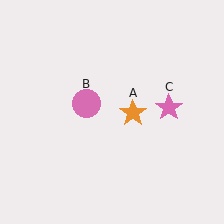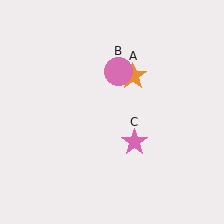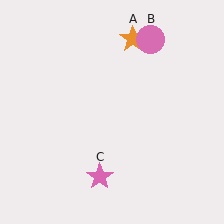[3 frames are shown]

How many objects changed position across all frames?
3 objects changed position: orange star (object A), pink circle (object B), pink star (object C).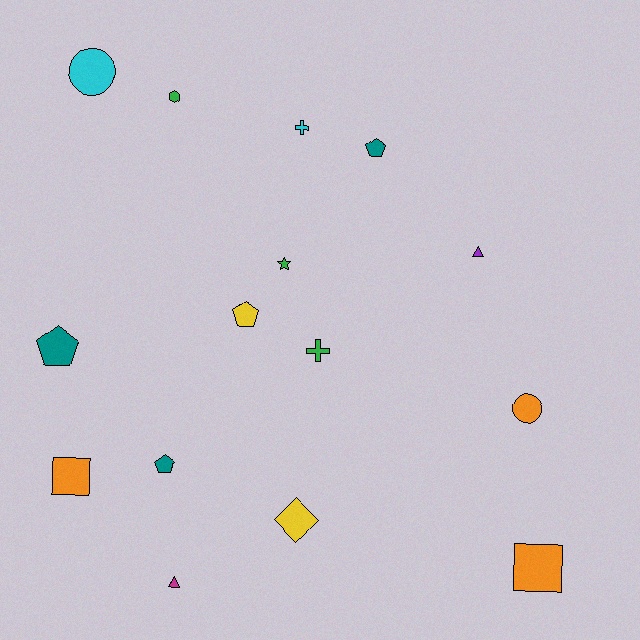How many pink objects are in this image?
There are no pink objects.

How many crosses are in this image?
There are 2 crosses.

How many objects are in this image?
There are 15 objects.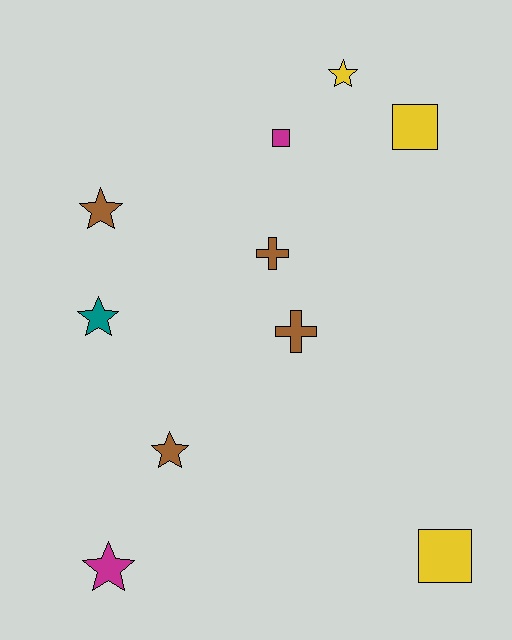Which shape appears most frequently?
Star, with 5 objects.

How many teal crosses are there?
There are no teal crosses.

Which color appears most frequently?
Brown, with 4 objects.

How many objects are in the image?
There are 10 objects.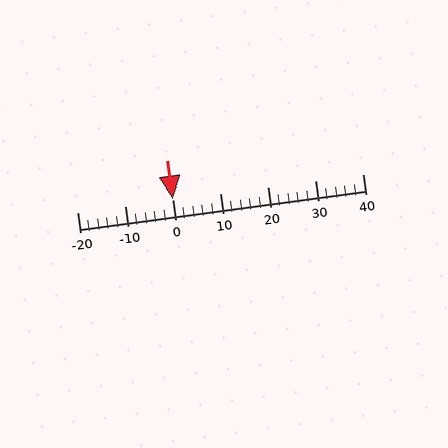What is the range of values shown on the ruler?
The ruler shows values from -20 to 40.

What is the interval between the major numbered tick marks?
The major tick marks are spaced 10 units apart.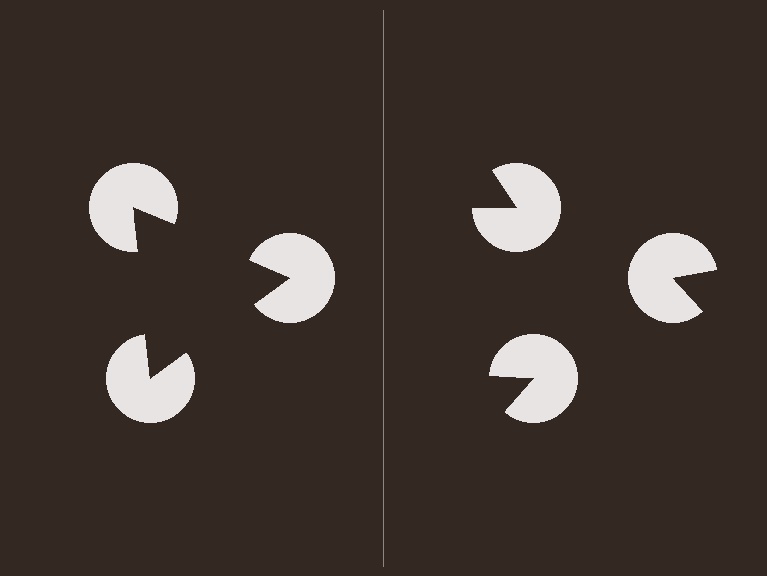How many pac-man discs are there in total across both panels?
6 — 3 on each side.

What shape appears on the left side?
An illusory triangle.